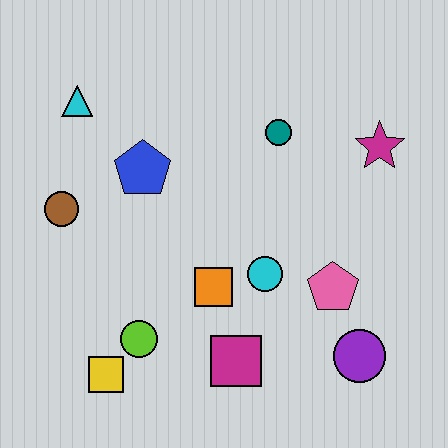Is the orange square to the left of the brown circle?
No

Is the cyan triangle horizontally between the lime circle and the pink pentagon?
No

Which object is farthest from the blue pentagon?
The purple circle is farthest from the blue pentagon.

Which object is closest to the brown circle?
The blue pentagon is closest to the brown circle.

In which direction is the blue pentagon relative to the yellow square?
The blue pentagon is above the yellow square.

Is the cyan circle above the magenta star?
No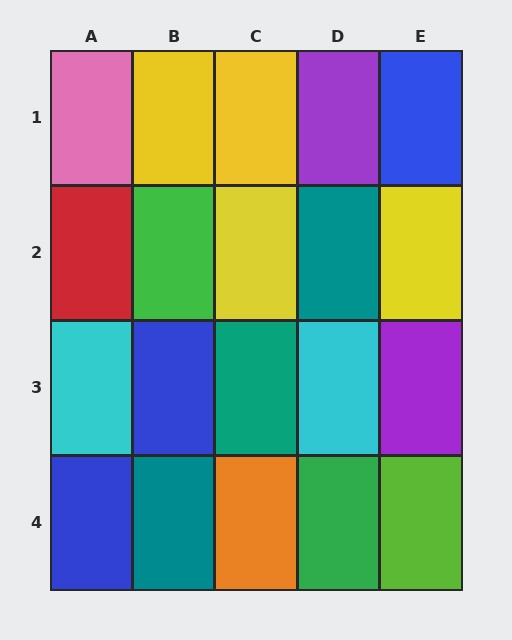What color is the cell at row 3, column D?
Cyan.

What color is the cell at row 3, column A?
Cyan.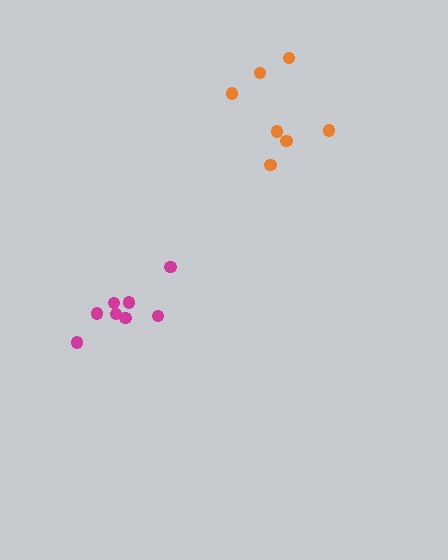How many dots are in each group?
Group 1: 8 dots, Group 2: 7 dots (15 total).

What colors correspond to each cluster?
The clusters are colored: magenta, orange.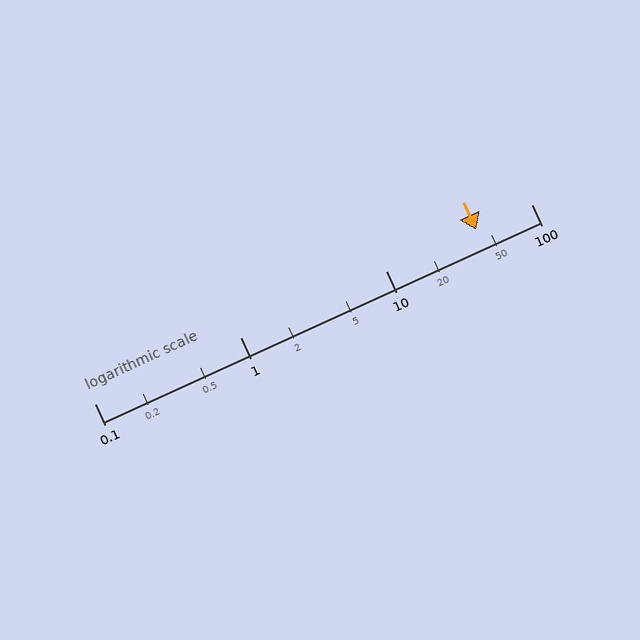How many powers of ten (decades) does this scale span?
The scale spans 3 decades, from 0.1 to 100.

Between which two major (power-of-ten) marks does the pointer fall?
The pointer is between 10 and 100.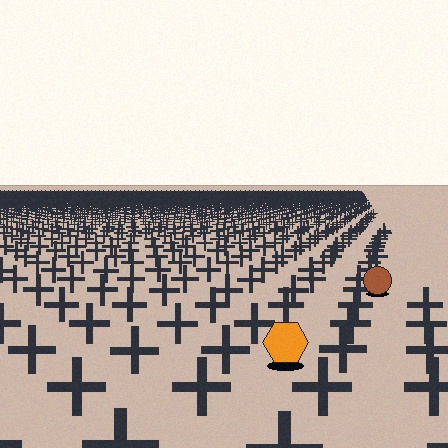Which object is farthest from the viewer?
The brown circle is farthest from the viewer. It appears smaller and the ground texture around it is denser.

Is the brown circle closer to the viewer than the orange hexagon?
No. The orange hexagon is closer — you can tell from the texture gradient: the ground texture is coarser near it.